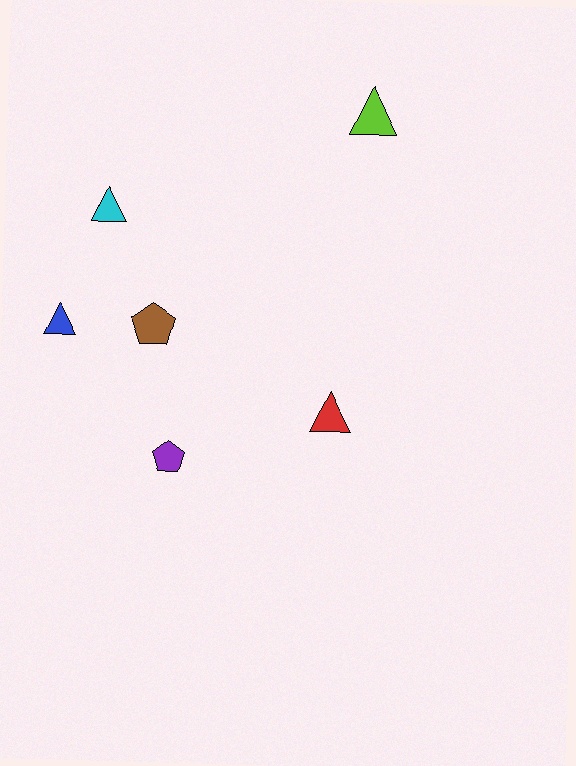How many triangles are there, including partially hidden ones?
There are 4 triangles.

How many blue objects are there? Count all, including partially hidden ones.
There is 1 blue object.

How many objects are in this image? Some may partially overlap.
There are 6 objects.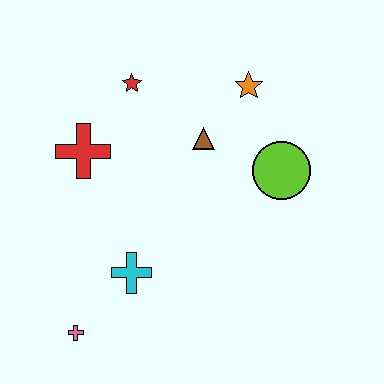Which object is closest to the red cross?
The red star is closest to the red cross.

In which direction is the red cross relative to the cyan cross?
The red cross is above the cyan cross.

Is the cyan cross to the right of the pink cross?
Yes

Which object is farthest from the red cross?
The lime circle is farthest from the red cross.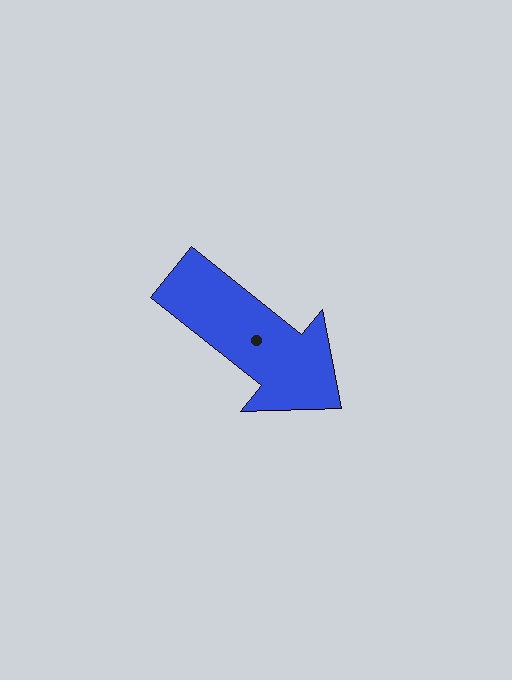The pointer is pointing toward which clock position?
Roughly 4 o'clock.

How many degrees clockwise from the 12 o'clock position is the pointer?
Approximately 129 degrees.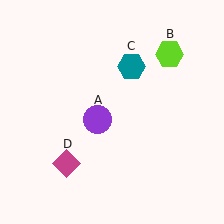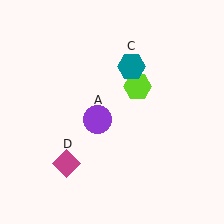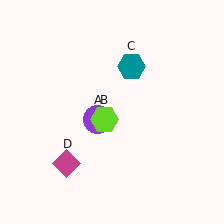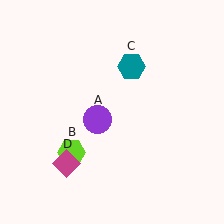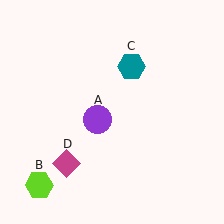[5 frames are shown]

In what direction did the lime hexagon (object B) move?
The lime hexagon (object B) moved down and to the left.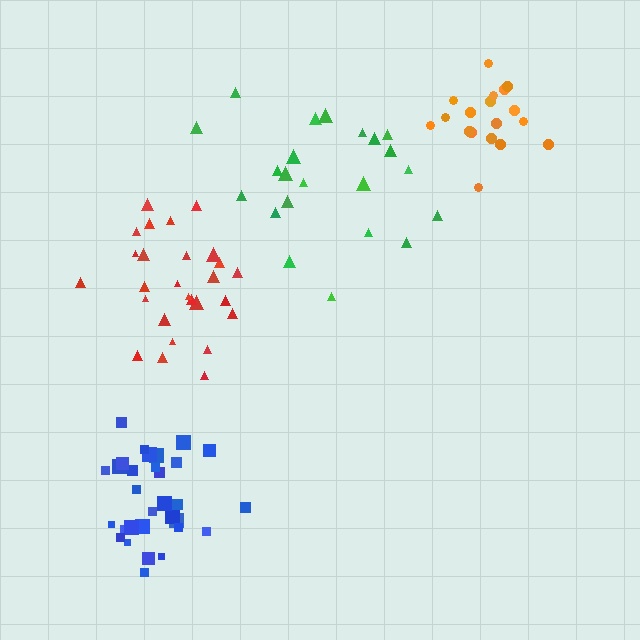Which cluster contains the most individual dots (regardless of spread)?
Blue (31).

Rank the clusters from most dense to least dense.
orange, blue, red, green.